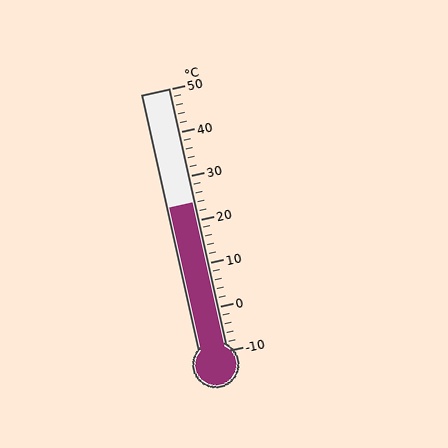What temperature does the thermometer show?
The thermometer shows approximately 24°C.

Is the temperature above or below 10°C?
The temperature is above 10°C.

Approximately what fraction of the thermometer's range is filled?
The thermometer is filled to approximately 55% of its range.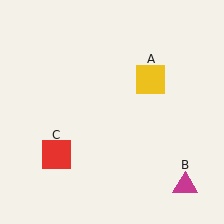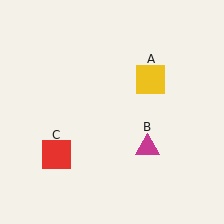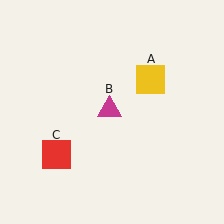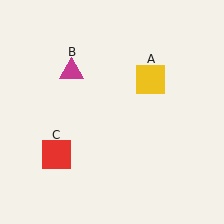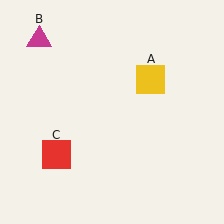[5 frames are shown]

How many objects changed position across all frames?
1 object changed position: magenta triangle (object B).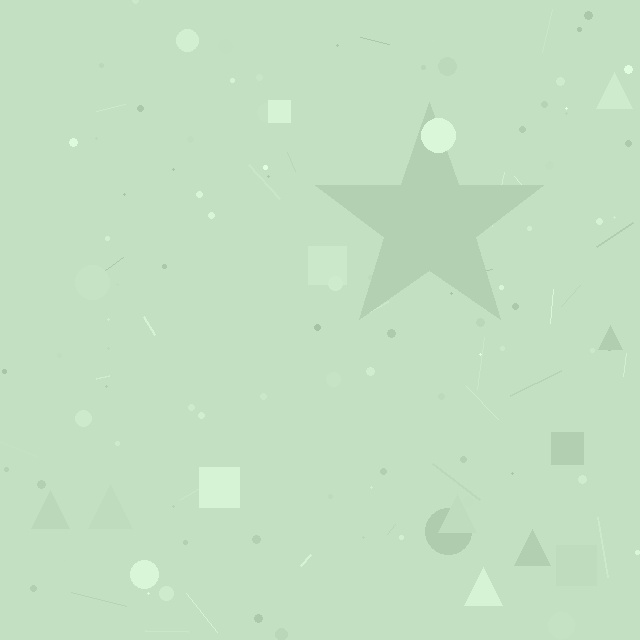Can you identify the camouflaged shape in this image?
The camouflaged shape is a star.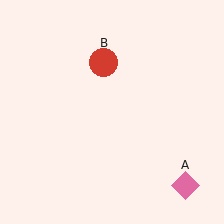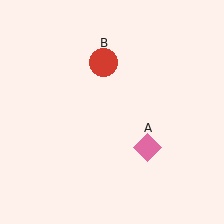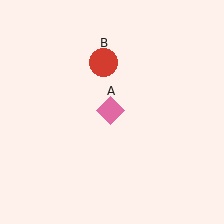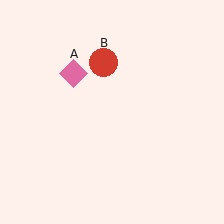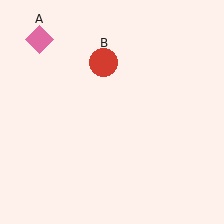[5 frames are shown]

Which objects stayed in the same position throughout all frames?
Red circle (object B) remained stationary.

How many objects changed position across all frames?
1 object changed position: pink diamond (object A).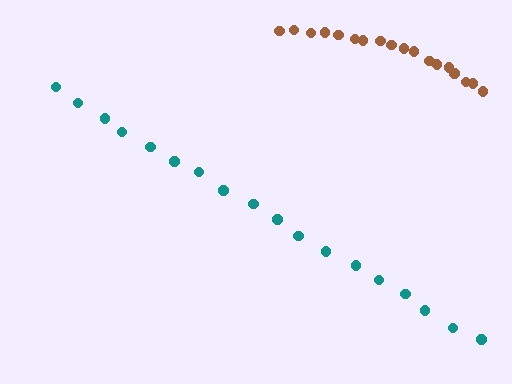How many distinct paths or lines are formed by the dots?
There are 2 distinct paths.